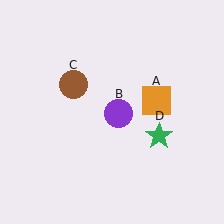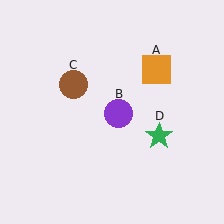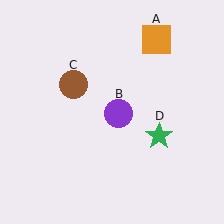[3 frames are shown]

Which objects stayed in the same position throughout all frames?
Purple circle (object B) and brown circle (object C) and green star (object D) remained stationary.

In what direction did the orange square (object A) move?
The orange square (object A) moved up.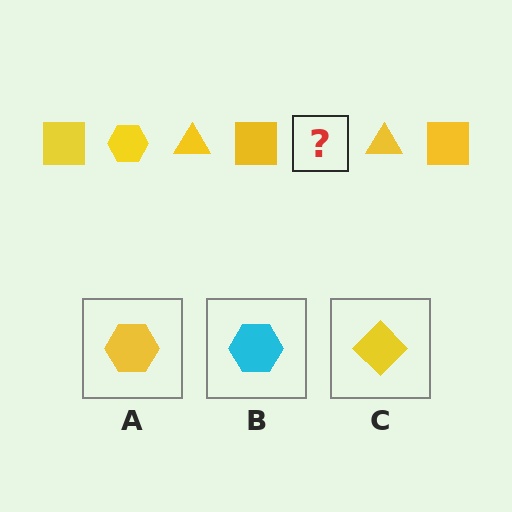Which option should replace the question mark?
Option A.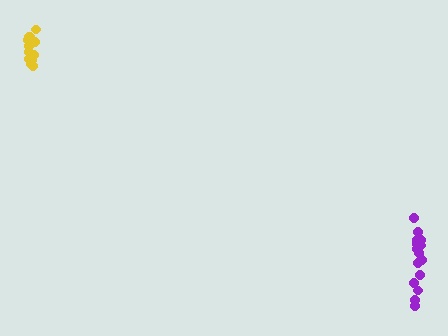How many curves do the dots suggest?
There are 2 distinct paths.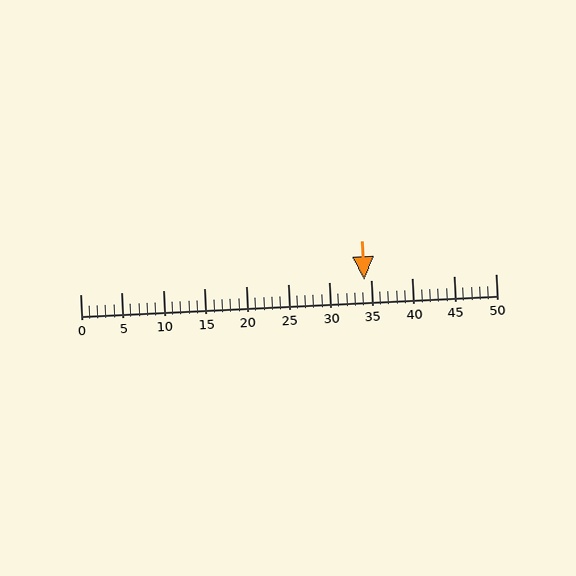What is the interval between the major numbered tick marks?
The major tick marks are spaced 5 units apart.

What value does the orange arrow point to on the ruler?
The orange arrow points to approximately 34.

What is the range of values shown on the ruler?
The ruler shows values from 0 to 50.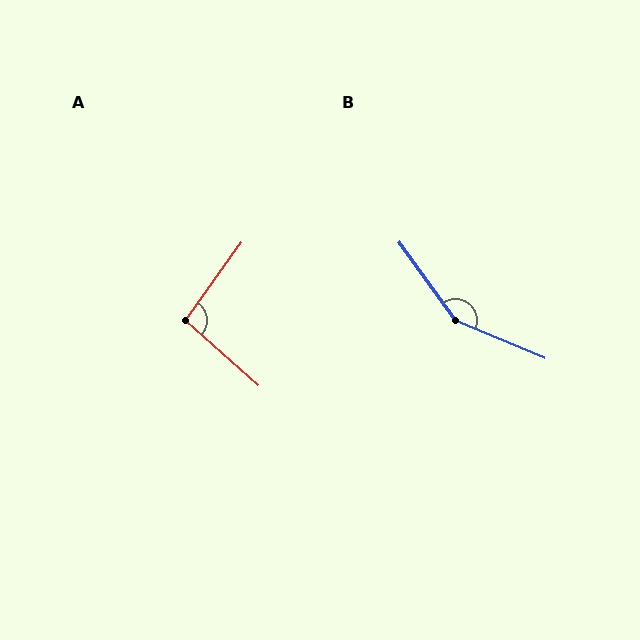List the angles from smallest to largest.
A (96°), B (148°).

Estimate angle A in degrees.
Approximately 96 degrees.